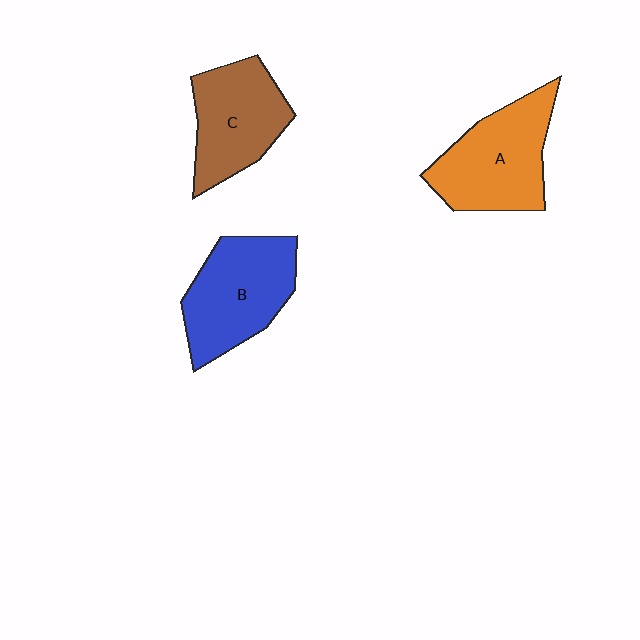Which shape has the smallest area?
Shape C (brown).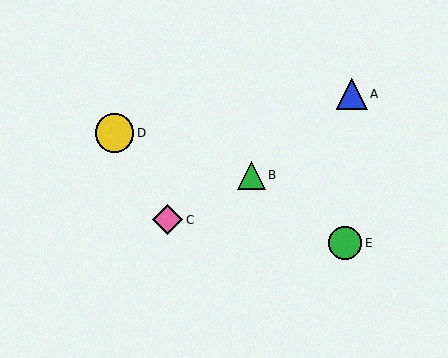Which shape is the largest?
The yellow circle (labeled D) is the largest.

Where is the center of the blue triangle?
The center of the blue triangle is at (352, 94).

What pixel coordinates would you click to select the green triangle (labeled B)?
Click at (251, 175) to select the green triangle B.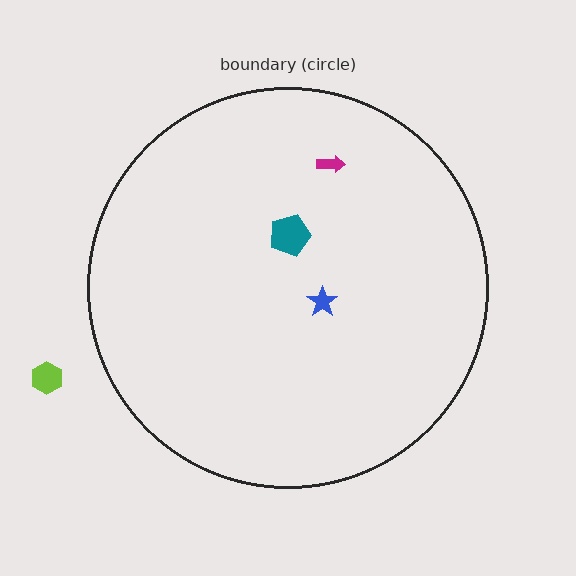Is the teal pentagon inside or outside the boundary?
Inside.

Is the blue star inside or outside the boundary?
Inside.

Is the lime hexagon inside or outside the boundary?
Outside.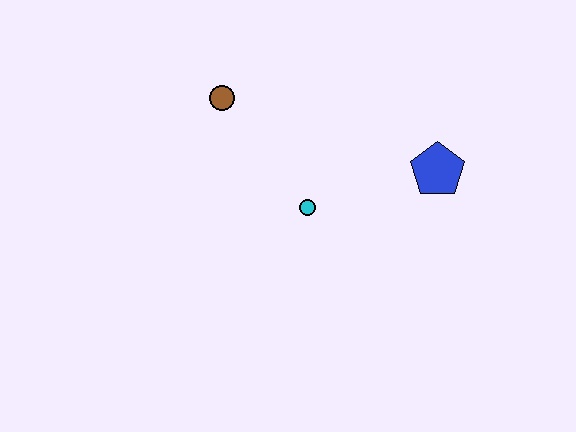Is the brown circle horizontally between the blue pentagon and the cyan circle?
No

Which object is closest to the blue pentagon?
The cyan circle is closest to the blue pentagon.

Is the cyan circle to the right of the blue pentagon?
No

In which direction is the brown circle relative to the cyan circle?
The brown circle is above the cyan circle.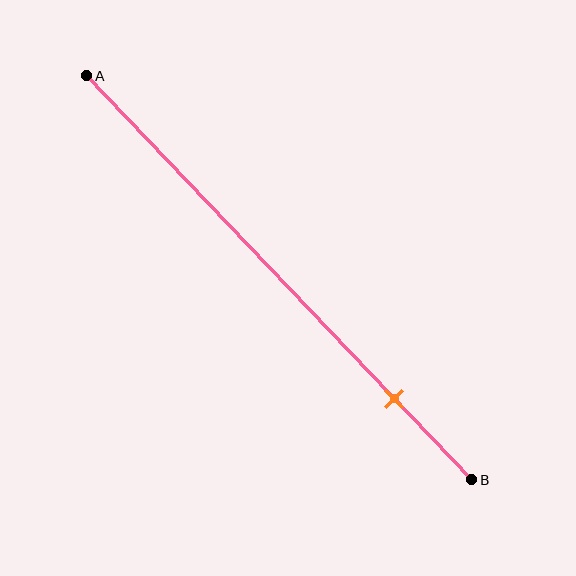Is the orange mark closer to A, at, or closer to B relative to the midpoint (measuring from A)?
The orange mark is closer to point B than the midpoint of segment AB.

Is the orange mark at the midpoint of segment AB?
No, the mark is at about 80% from A, not at the 50% midpoint.